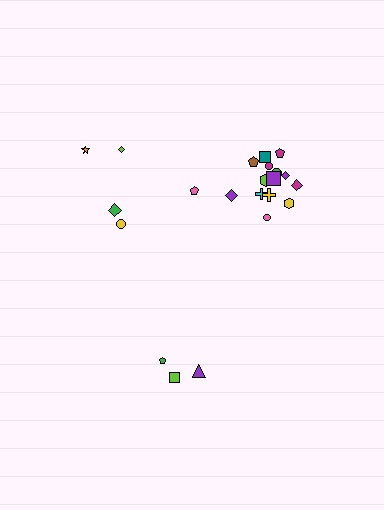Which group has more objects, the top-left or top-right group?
The top-right group.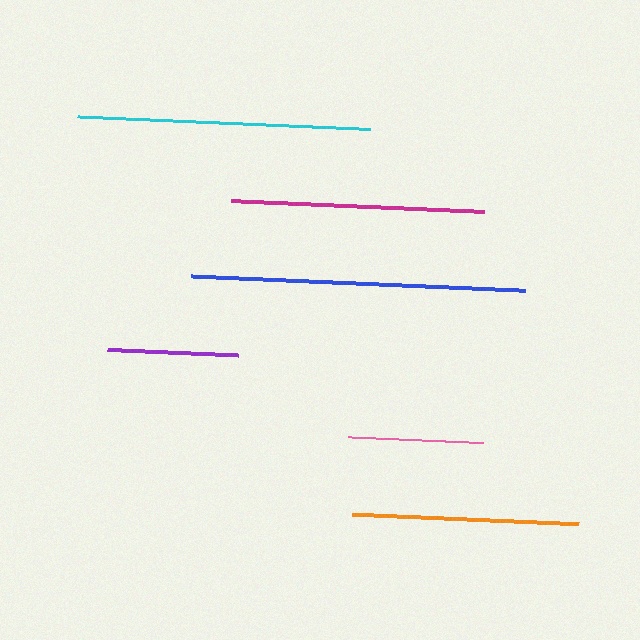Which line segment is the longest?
The blue line is the longest at approximately 336 pixels.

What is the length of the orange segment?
The orange segment is approximately 228 pixels long.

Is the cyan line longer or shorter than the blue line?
The blue line is longer than the cyan line.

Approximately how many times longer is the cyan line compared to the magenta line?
The cyan line is approximately 1.2 times the length of the magenta line.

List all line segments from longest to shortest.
From longest to shortest: blue, cyan, magenta, orange, pink, purple.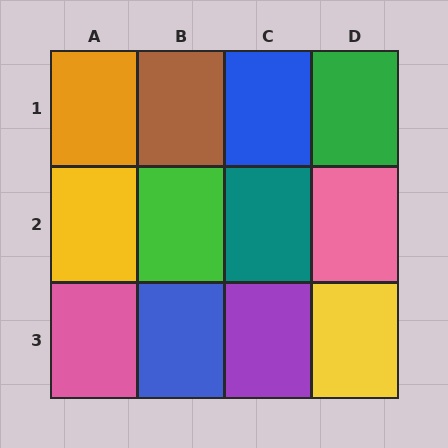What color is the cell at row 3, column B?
Blue.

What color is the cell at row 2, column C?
Teal.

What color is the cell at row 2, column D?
Pink.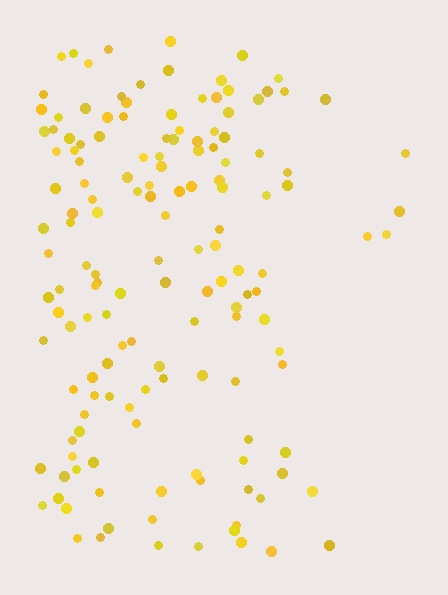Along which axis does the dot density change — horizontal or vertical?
Horizontal.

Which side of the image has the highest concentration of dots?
The left.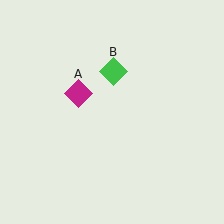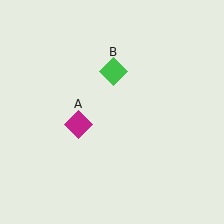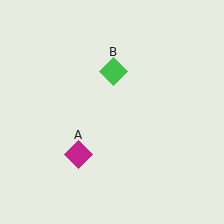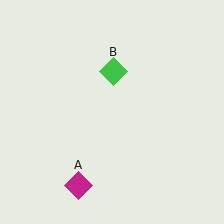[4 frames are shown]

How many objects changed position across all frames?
1 object changed position: magenta diamond (object A).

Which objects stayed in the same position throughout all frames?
Green diamond (object B) remained stationary.